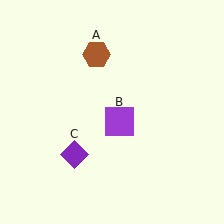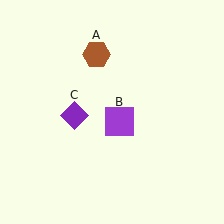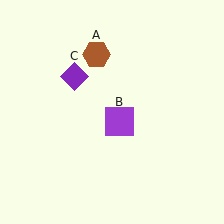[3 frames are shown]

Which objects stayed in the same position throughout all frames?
Brown hexagon (object A) and purple square (object B) remained stationary.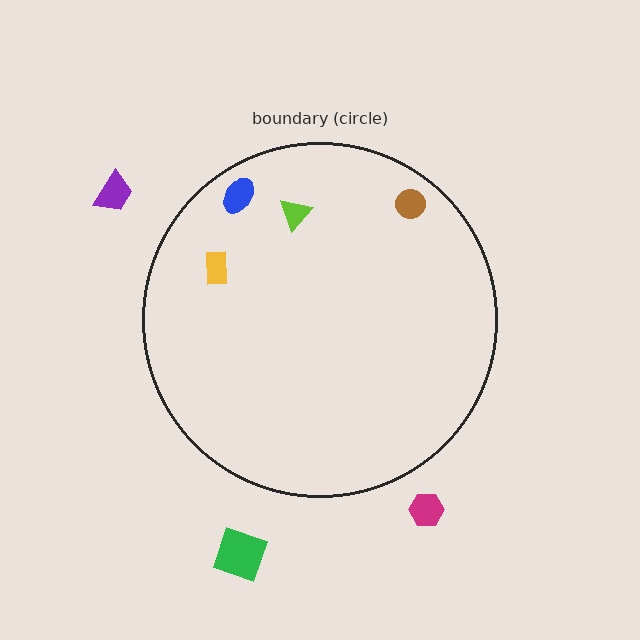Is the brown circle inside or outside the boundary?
Inside.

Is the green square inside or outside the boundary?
Outside.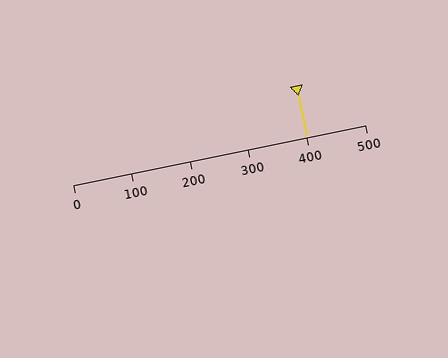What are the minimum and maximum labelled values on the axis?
The axis runs from 0 to 500.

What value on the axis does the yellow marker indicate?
The marker indicates approximately 400.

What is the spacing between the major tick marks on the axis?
The major ticks are spaced 100 apart.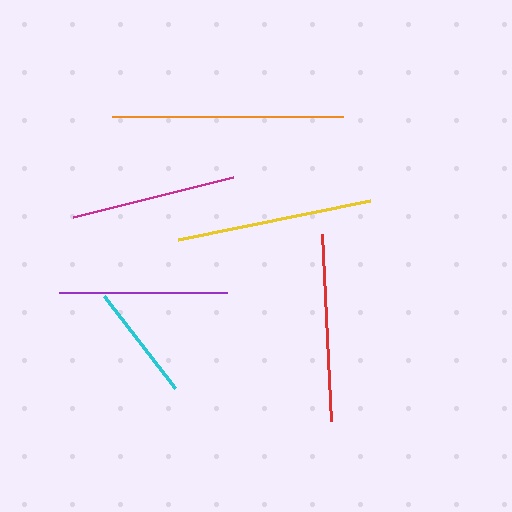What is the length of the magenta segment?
The magenta segment is approximately 165 pixels long.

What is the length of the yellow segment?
The yellow segment is approximately 195 pixels long.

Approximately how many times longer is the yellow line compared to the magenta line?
The yellow line is approximately 1.2 times the length of the magenta line.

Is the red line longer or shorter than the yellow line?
The yellow line is longer than the red line.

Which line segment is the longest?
The orange line is the longest at approximately 231 pixels.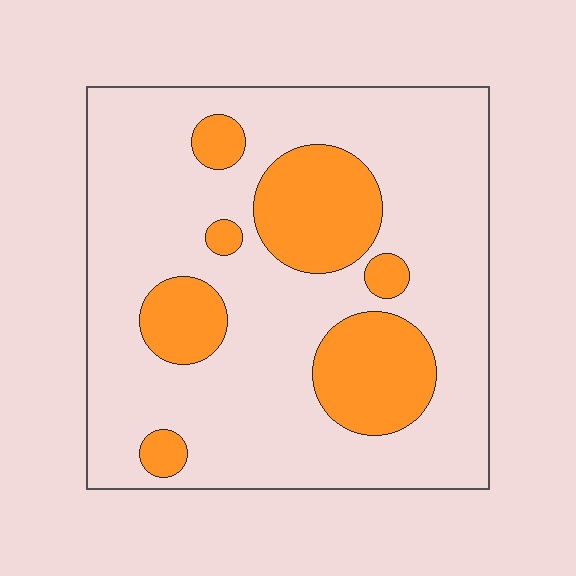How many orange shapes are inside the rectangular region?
7.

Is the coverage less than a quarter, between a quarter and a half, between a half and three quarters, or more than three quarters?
Less than a quarter.